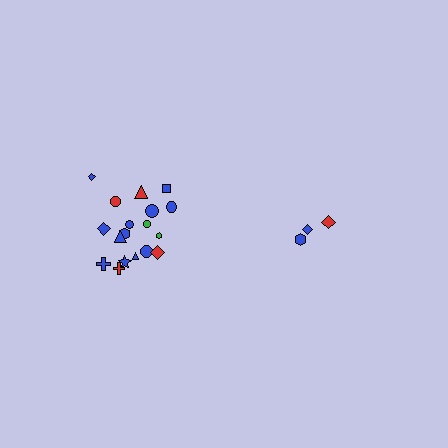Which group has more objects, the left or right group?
The left group.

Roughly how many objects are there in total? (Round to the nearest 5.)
Roughly 20 objects in total.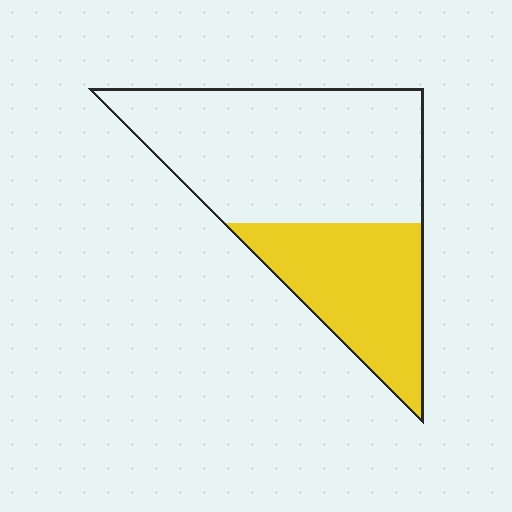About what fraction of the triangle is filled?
About three eighths (3/8).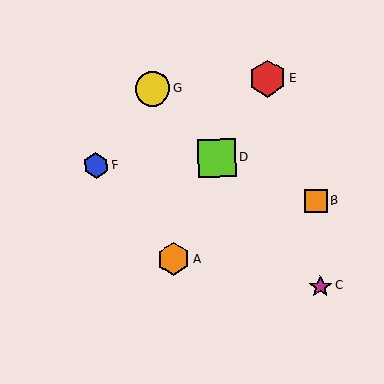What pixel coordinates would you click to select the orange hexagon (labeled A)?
Click at (174, 259) to select the orange hexagon A.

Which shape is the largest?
The lime square (labeled D) is the largest.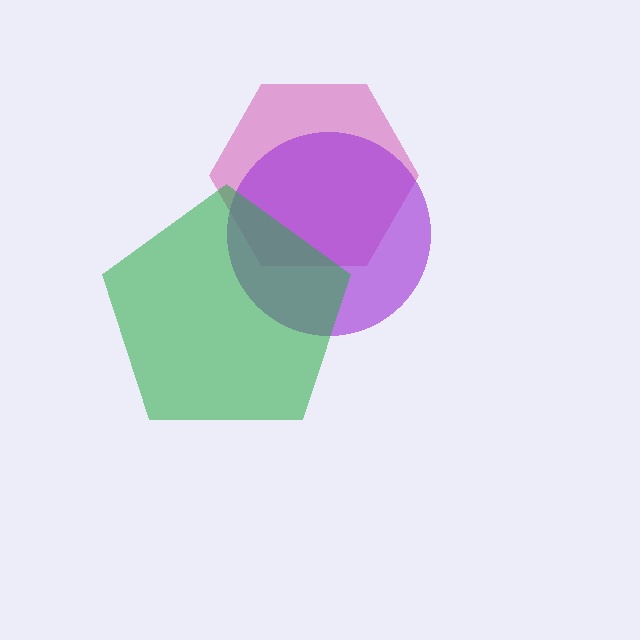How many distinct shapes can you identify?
There are 3 distinct shapes: a magenta hexagon, a purple circle, a green pentagon.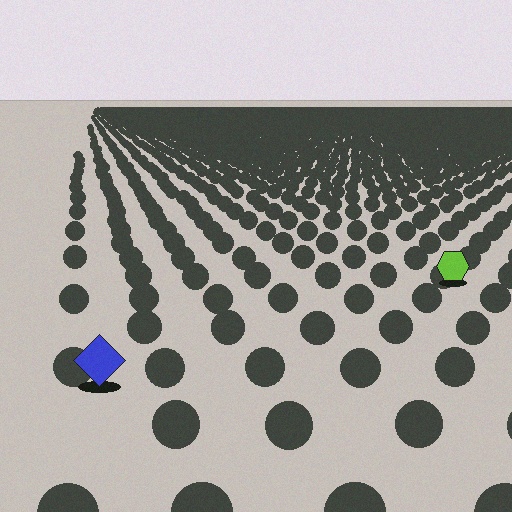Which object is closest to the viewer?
The blue diamond is closest. The texture marks near it are larger and more spread out.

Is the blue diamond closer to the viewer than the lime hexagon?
Yes. The blue diamond is closer — you can tell from the texture gradient: the ground texture is coarser near it.